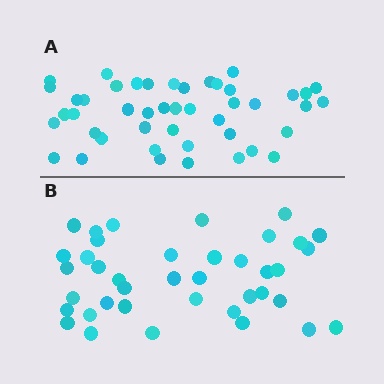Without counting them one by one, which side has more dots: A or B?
Region A (the top region) has more dots.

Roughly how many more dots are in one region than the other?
Region A has about 6 more dots than region B.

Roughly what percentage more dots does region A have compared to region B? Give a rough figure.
About 15% more.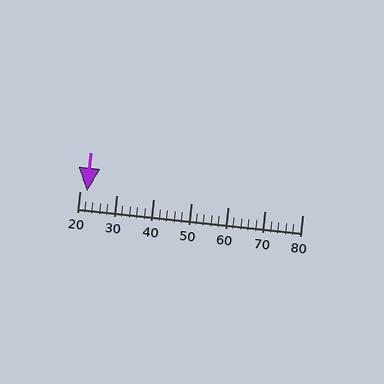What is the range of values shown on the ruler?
The ruler shows values from 20 to 80.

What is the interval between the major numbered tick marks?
The major tick marks are spaced 10 units apart.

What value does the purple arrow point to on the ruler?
The purple arrow points to approximately 22.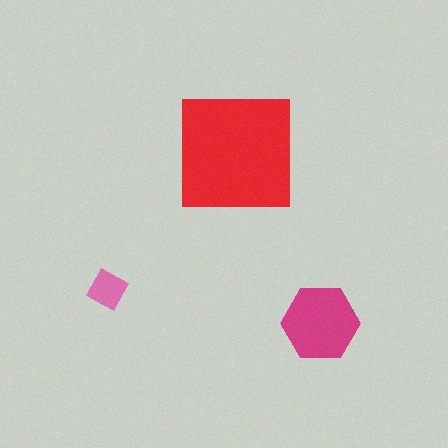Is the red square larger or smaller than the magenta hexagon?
Larger.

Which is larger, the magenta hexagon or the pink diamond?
The magenta hexagon.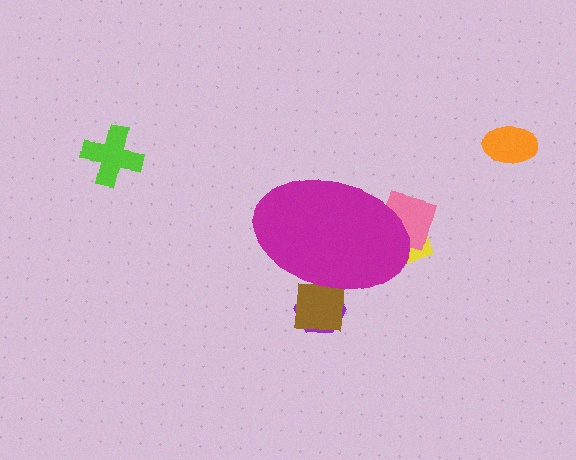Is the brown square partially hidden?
Yes, the brown square is partially hidden behind the magenta ellipse.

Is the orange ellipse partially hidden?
No, the orange ellipse is fully visible.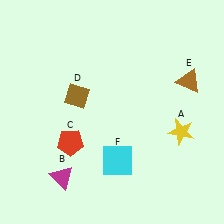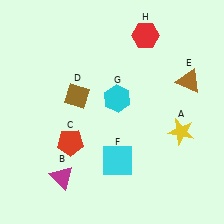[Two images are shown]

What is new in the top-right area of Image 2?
A cyan hexagon (G) was added in the top-right area of Image 2.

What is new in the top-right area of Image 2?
A red hexagon (H) was added in the top-right area of Image 2.